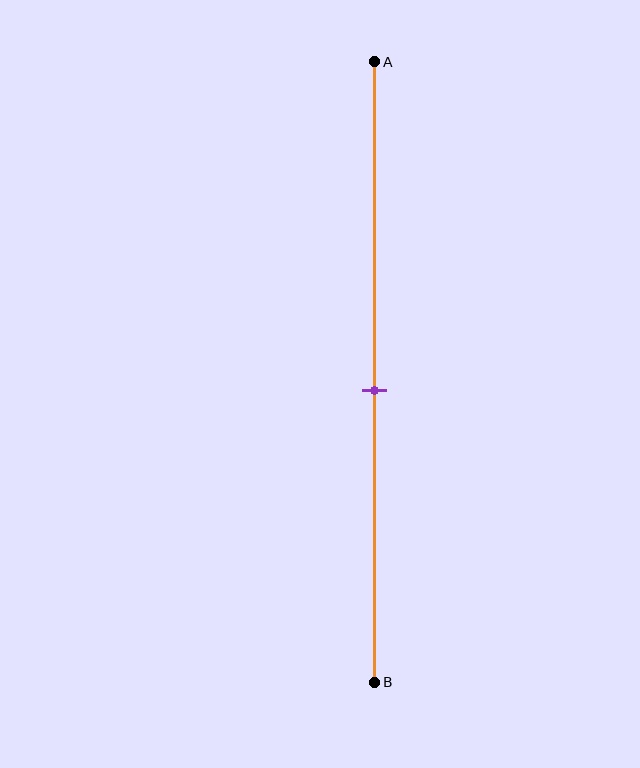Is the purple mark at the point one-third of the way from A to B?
No, the mark is at about 55% from A, not at the 33% one-third point.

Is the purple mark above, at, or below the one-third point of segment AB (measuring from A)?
The purple mark is below the one-third point of segment AB.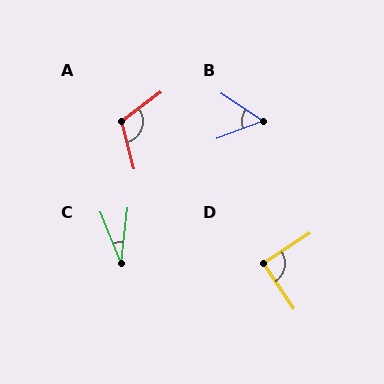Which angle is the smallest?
C, at approximately 29 degrees.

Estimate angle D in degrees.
Approximately 90 degrees.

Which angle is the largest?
A, at approximately 111 degrees.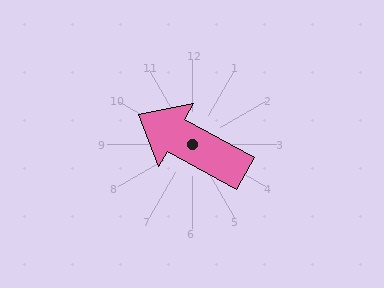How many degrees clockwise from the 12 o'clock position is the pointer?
Approximately 299 degrees.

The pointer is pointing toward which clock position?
Roughly 10 o'clock.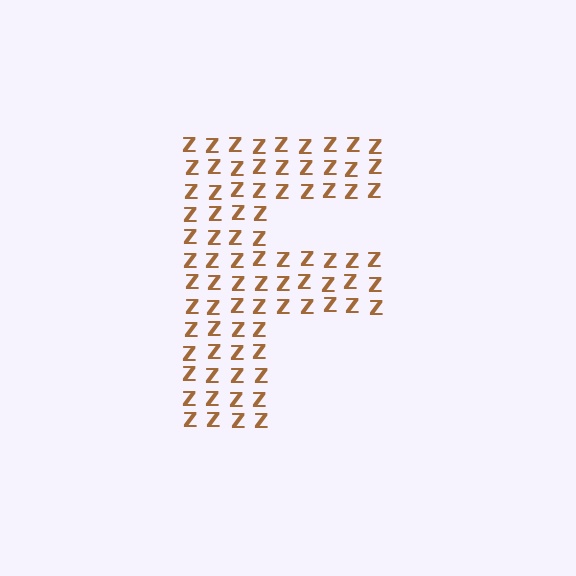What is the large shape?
The large shape is the letter F.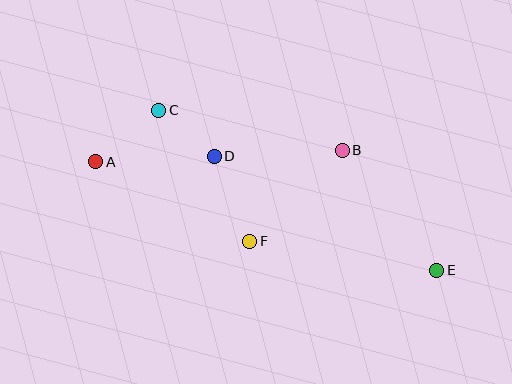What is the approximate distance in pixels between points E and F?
The distance between E and F is approximately 189 pixels.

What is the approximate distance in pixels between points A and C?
The distance between A and C is approximately 81 pixels.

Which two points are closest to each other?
Points C and D are closest to each other.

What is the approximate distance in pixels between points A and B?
The distance between A and B is approximately 247 pixels.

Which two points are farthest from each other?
Points A and E are farthest from each other.